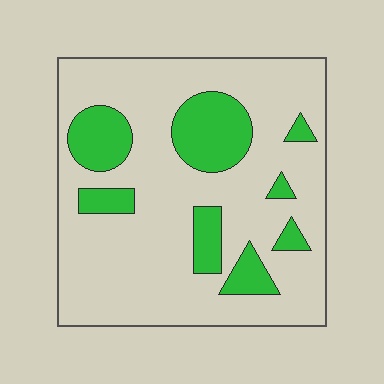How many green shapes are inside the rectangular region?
8.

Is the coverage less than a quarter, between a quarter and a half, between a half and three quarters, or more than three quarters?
Less than a quarter.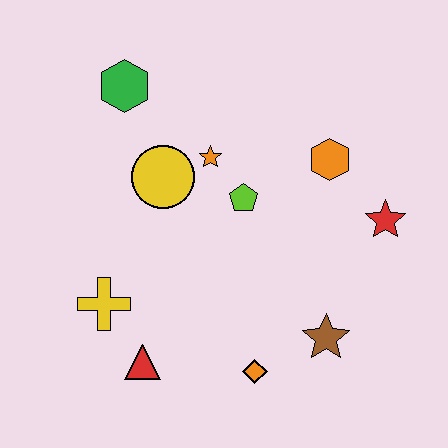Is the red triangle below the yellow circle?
Yes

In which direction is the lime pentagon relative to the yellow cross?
The lime pentagon is to the right of the yellow cross.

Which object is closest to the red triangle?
The yellow cross is closest to the red triangle.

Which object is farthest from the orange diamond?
The green hexagon is farthest from the orange diamond.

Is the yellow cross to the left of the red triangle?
Yes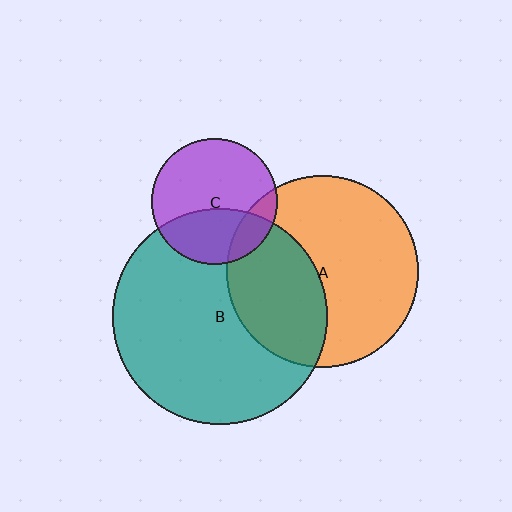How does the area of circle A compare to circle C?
Approximately 2.3 times.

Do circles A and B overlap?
Yes.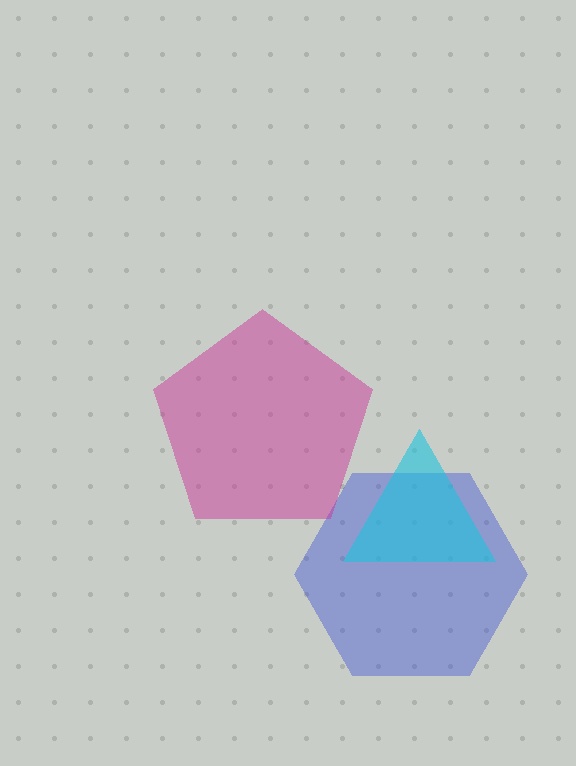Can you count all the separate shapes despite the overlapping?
Yes, there are 3 separate shapes.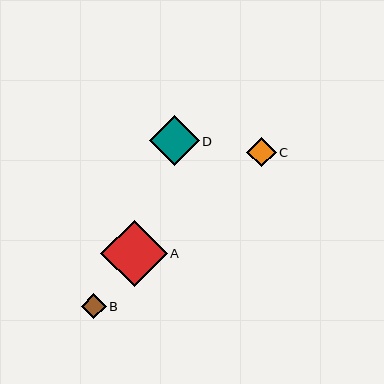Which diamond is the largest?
Diamond A is the largest with a size of approximately 67 pixels.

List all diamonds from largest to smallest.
From largest to smallest: A, D, C, B.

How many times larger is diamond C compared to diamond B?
Diamond C is approximately 1.2 times the size of diamond B.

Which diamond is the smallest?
Diamond B is the smallest with a size of approximately 24 pixels.